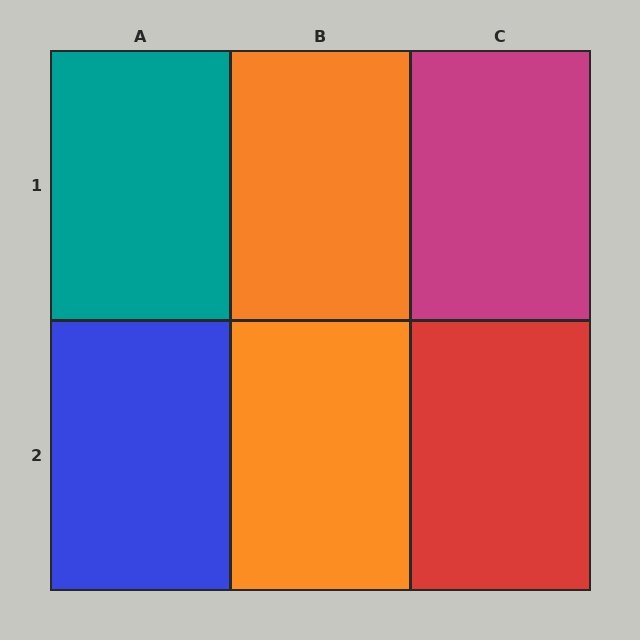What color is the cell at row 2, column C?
Red.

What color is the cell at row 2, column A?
Blue.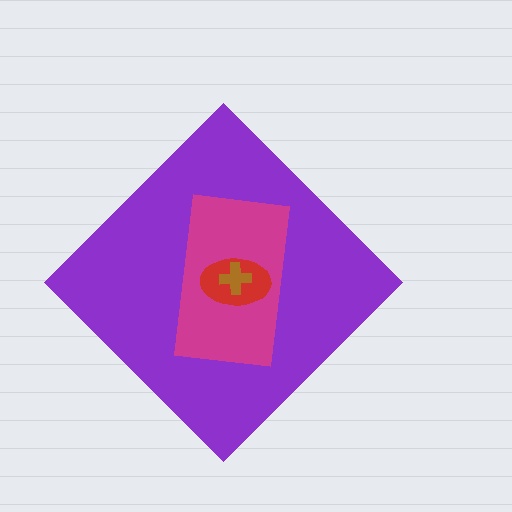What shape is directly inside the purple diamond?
The magenta rectangle.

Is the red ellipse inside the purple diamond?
Yes.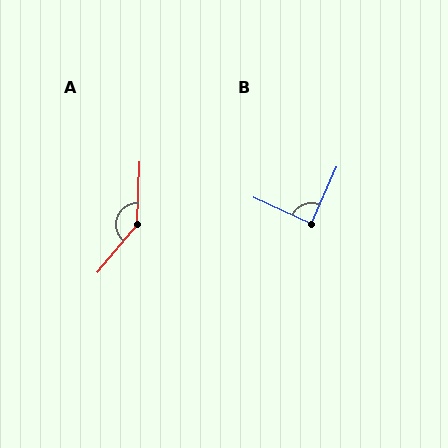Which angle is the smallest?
B, at approximately 88 degrees.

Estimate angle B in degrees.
Approximately 88 degrees.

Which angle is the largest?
A, at approximately 142 degrees.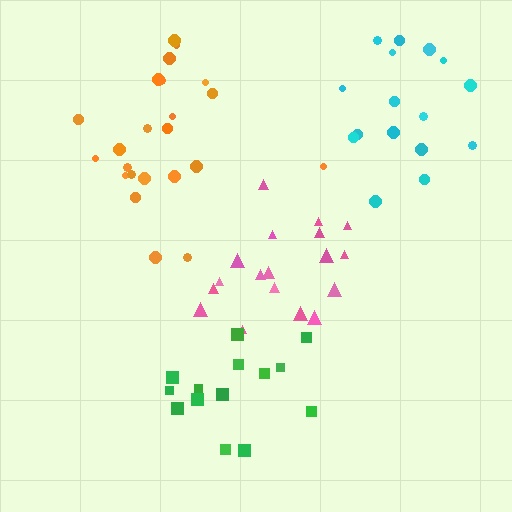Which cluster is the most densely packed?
Pink.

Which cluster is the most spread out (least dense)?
Green.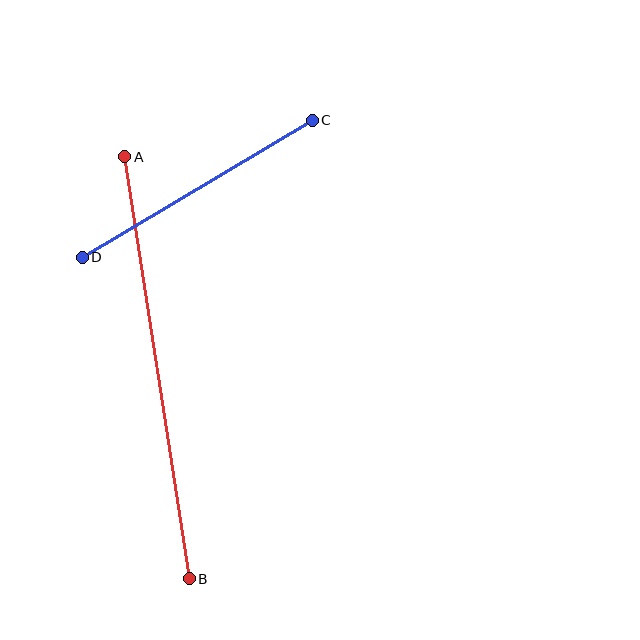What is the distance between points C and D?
The distance is approximately 268 pixels.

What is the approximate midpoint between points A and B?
The midpoint is at approximately (157, 368) pixels.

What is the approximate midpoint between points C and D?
The midpoint is at approximately (197, 189) pixels.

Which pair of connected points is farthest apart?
Points A and B are farthest apart.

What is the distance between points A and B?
The distance is approximately 426 pixels.